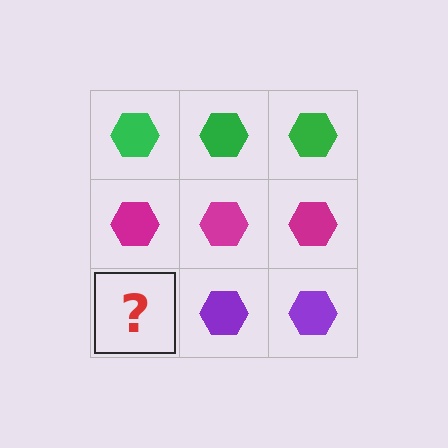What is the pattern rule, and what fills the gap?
The rule is that each row has a consistent color. The gap should be filled with a purple hexagon.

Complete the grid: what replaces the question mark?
The question mark should be replaced with a purple hexagon.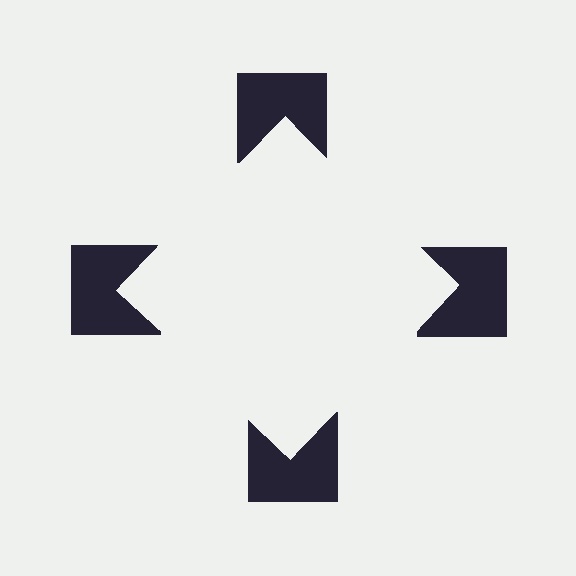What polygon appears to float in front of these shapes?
An illusory square — its edges are inferred from the aligned wedge cuts in the notched squares, not physically drawn.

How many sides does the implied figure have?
4 sides.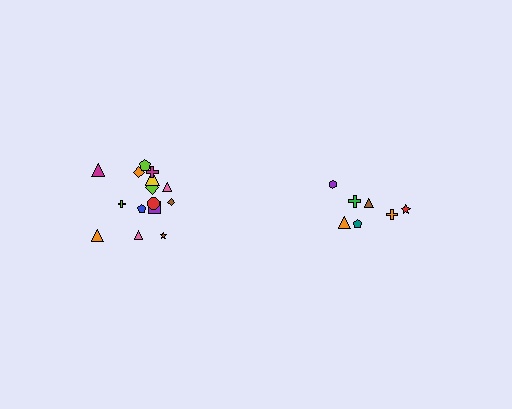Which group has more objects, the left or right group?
The left group.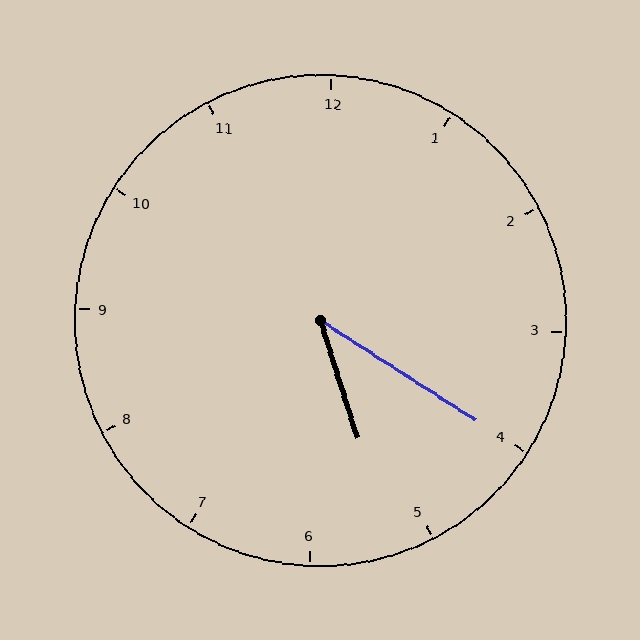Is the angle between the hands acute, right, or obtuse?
It is acute.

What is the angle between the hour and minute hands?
Approximately 40 degrees.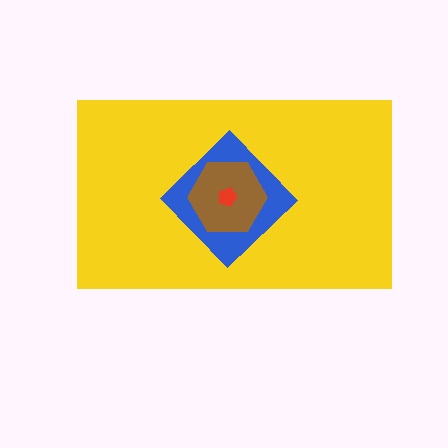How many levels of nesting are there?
4.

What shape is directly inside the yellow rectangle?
The blue diamond.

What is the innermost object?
The red pentagon.